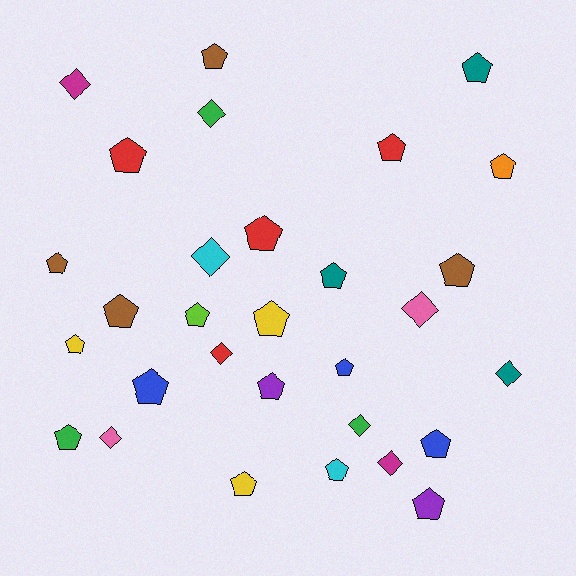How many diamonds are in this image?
There are 9 diamonds.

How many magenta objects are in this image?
There are 2 magenta objects.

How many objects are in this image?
There are 30 objects.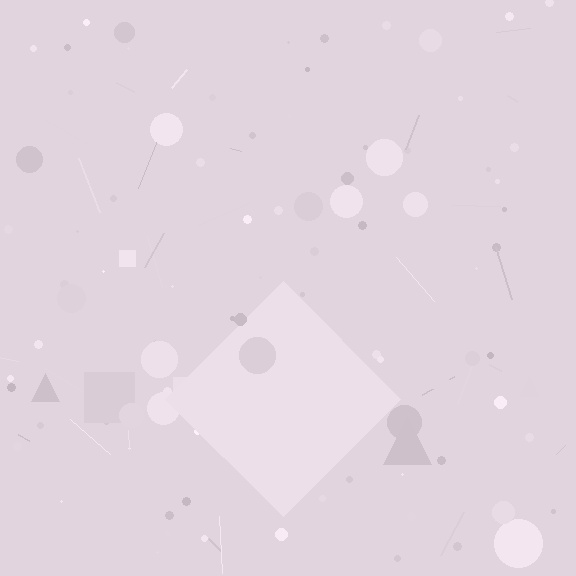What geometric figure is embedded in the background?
A diamond is embedded in the background.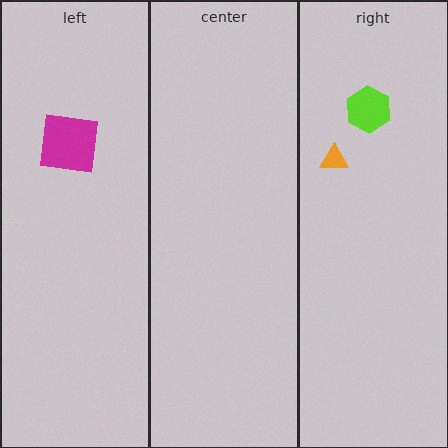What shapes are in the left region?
The magenta square.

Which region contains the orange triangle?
The right region.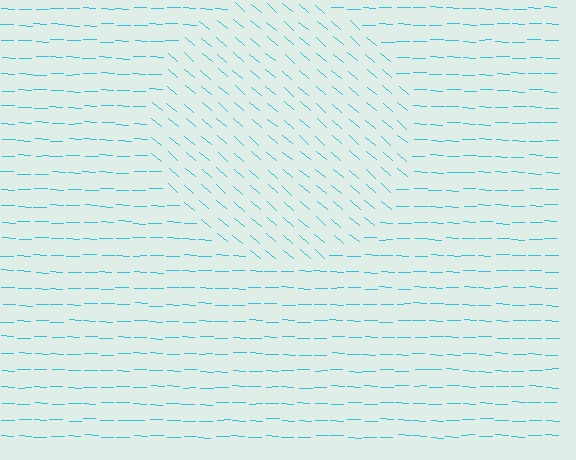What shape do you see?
I see a circle.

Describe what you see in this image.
The image is filled with small cyan line segments. A circle region in the image has lines oriented differently from the surrounding lines, creating a visible texture boundary.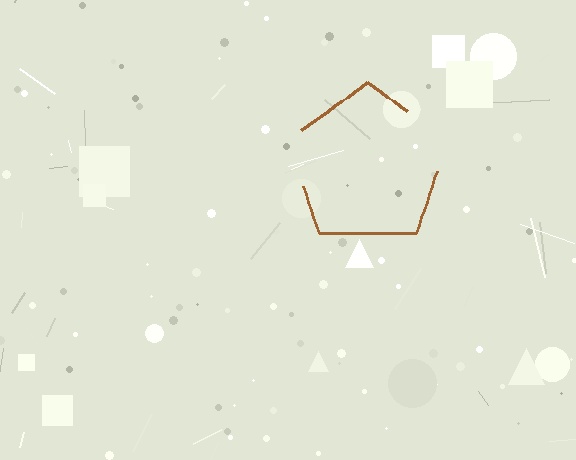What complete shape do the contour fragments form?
The contour fragments form a pentagon.